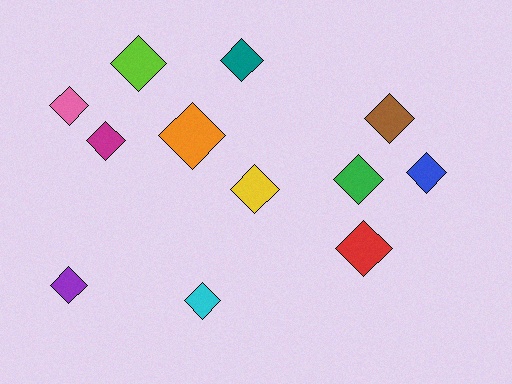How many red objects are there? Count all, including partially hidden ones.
There is 1 red object.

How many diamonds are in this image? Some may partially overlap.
There are 12 diamonds.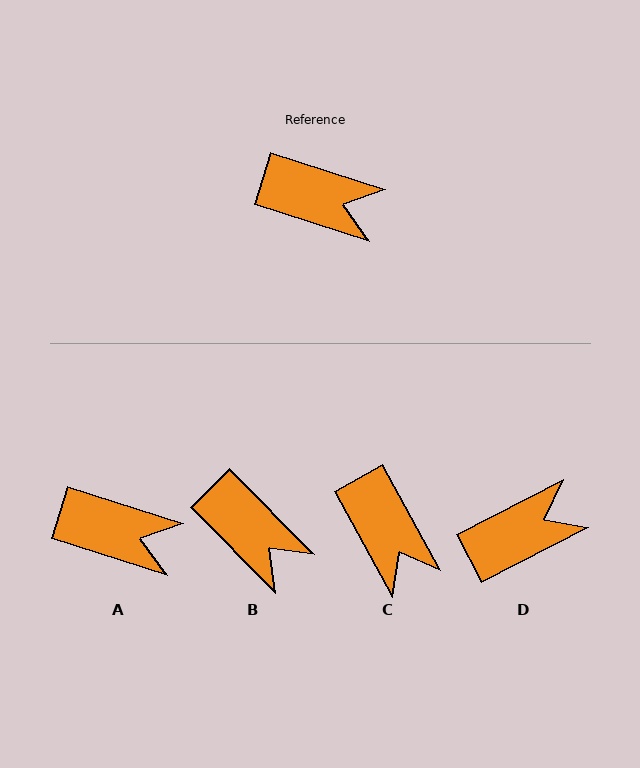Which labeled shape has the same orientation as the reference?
A.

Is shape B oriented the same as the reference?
No, it is off by about 28 degrees.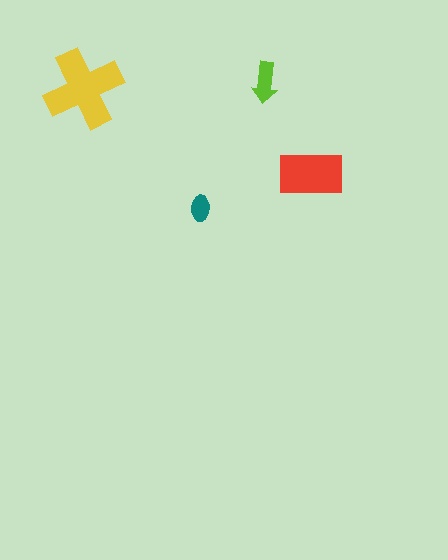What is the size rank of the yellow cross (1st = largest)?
1st.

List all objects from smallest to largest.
The teal ellipse, the lime arrow, the red rectangle, the yellow cross.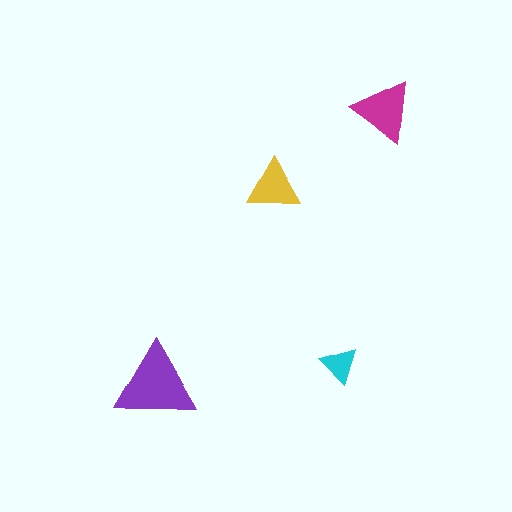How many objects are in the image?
There are 4 objects in the image.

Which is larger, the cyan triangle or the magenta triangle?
The magenta one.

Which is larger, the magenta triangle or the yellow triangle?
The magenta one.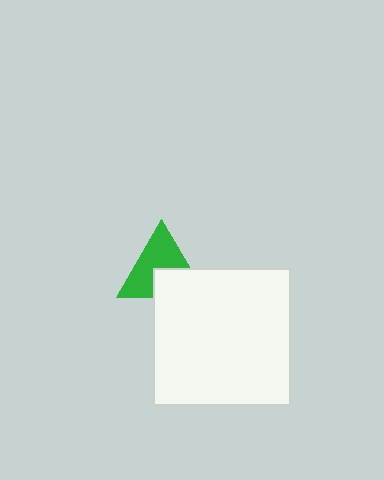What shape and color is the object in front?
The object in front is a white square.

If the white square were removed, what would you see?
You would see the complete green triangle.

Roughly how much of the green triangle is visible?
About half of it is visible (roughly 62%).